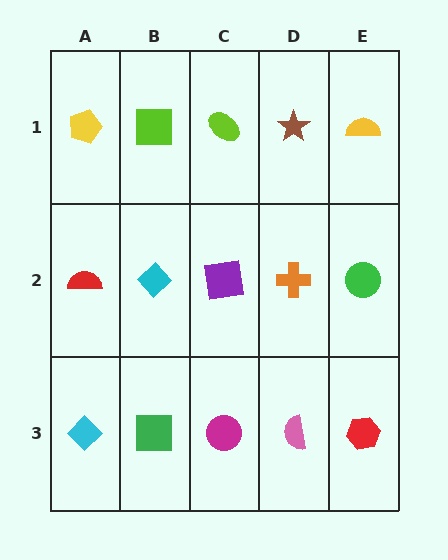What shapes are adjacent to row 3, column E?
A green circle (row 2, column E), a pink semicircle (row 3, column D).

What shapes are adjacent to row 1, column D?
An orange cross (row 2, column D), a lime ellipse (row 1, column C), a yellow semicircle (row 1, column E).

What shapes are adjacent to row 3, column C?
A purple square (row 2, column C), a green square (row 3, column B), a pink semicircle (row 3, column D).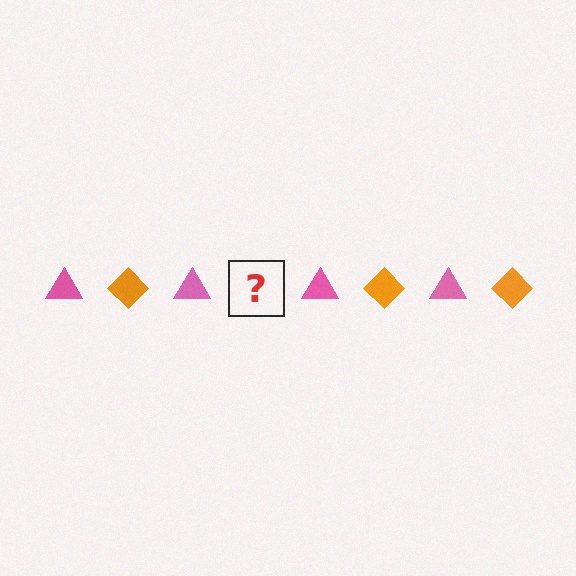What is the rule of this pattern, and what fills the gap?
The rule is that the pattern alternates between pink triangle and orange diamond. The gap should be filled with an orange diamond.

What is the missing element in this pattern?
The missing element is an orange diamond.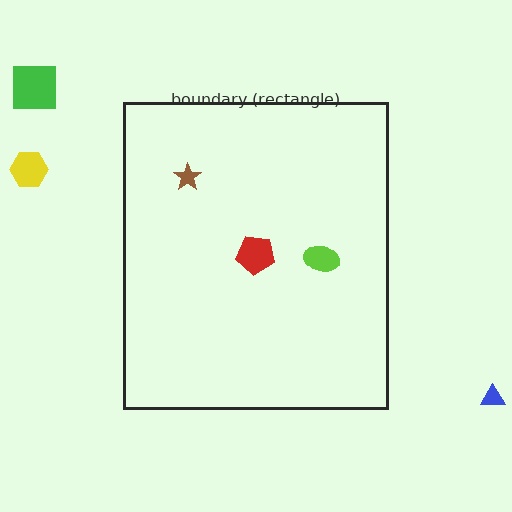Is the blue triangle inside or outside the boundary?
Outside.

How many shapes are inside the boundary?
3 inside, 3 outside.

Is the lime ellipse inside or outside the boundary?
Inside.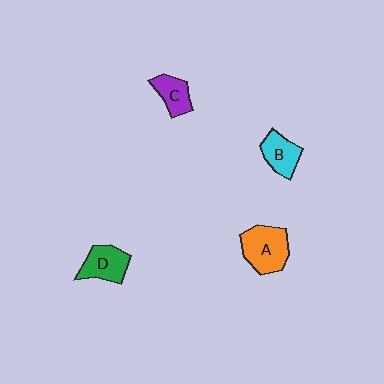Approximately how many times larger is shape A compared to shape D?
Approximately 1.3 times.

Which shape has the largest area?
Shape A (orange).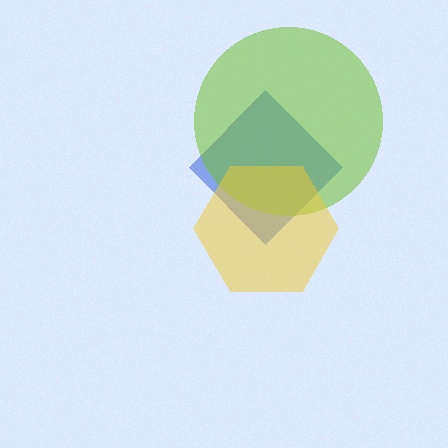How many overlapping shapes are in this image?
There are 3 overlapping shapes in the image.